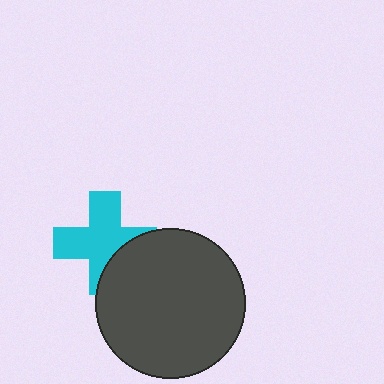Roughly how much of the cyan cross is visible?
Most of it is visible (roughly 70%).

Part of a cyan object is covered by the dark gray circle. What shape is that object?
It is a cross.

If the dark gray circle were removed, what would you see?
You would see the complete cyan cross.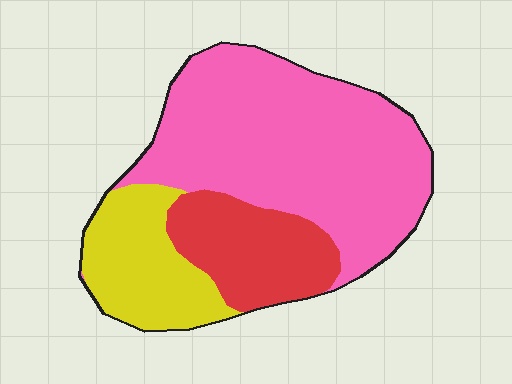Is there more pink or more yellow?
Pink.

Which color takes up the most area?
Pink, at roughly 60%.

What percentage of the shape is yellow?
Yellow covers 21% of the shape.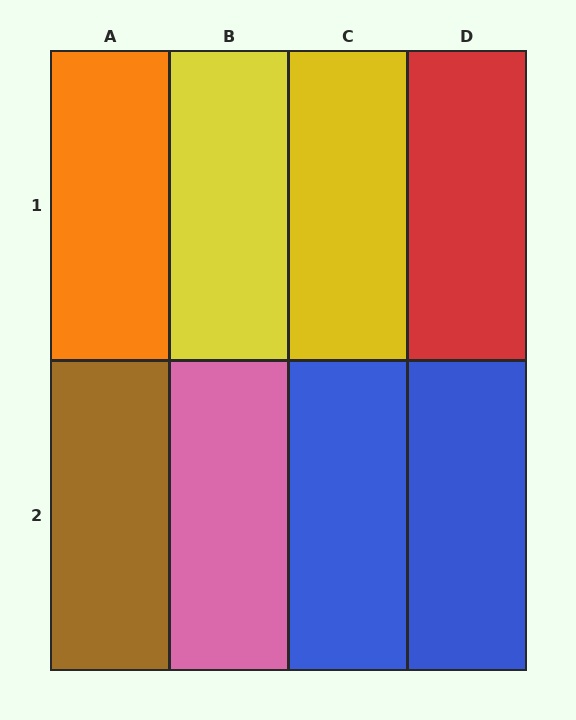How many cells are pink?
1 cell is pink.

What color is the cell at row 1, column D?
Red.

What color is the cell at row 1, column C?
Yellow.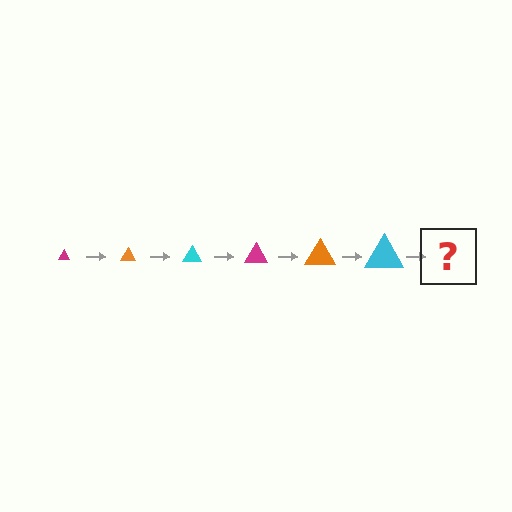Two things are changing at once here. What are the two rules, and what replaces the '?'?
The two rules are that the triangle grows larger each step and the color cycles through magenta, orange, and cyan. The '?' should be a magenta triangle, larger than the previous one.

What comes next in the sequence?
The next element should be a magenta triangle, larger than the previous one.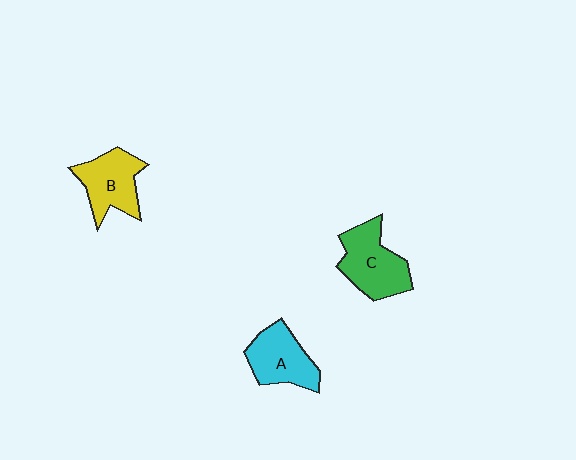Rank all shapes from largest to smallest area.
From largest to smallest: C (green), B (yellow), A (cyan).